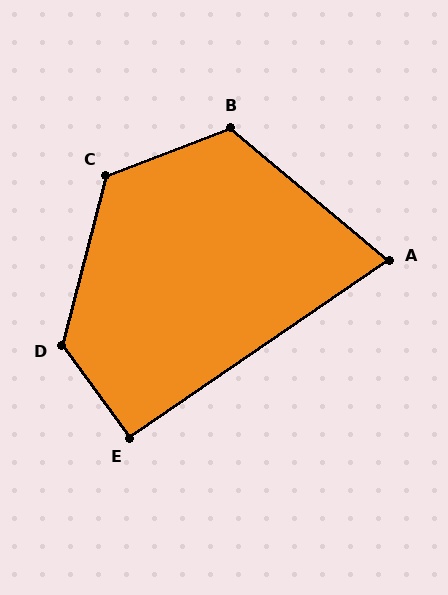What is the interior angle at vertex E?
Approximately 92 degrees (approximately right).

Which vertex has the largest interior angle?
D, at approximately 129 degrees.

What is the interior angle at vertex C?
Approximately 126 degrees (obtuse).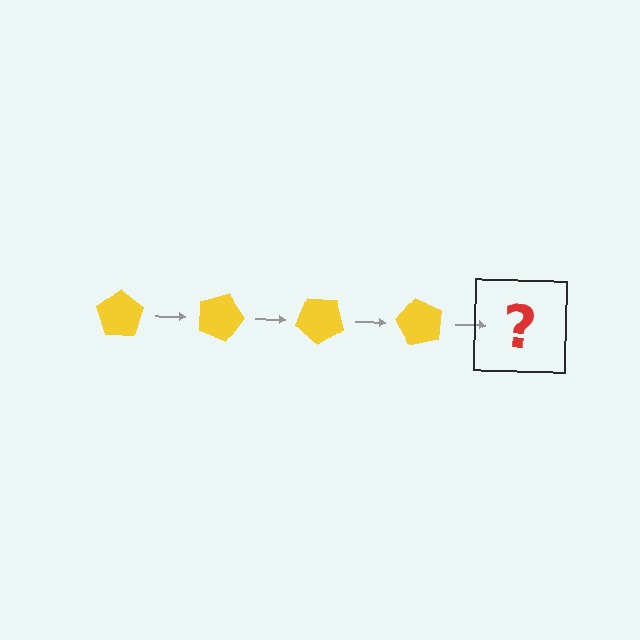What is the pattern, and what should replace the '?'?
The pattern is that the pentagon rotates 20 degrees each step. The '?' should be a yellow pentagon rotated 80 degrees.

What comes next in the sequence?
The next element should be a yellow pentagon rotated 80 degrees.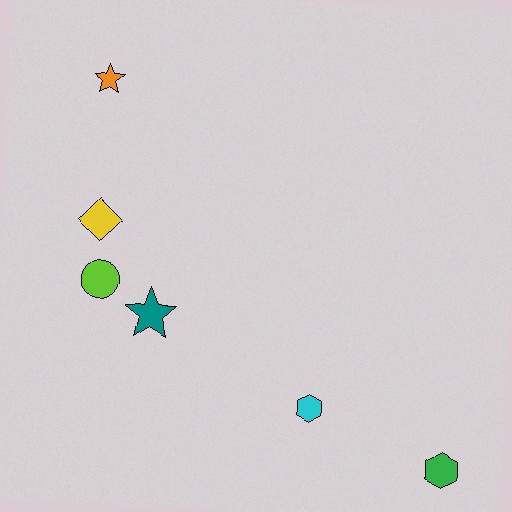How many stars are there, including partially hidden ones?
There are 2 stars.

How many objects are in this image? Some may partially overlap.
There are 6 objects.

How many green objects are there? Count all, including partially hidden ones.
There is 1 green object.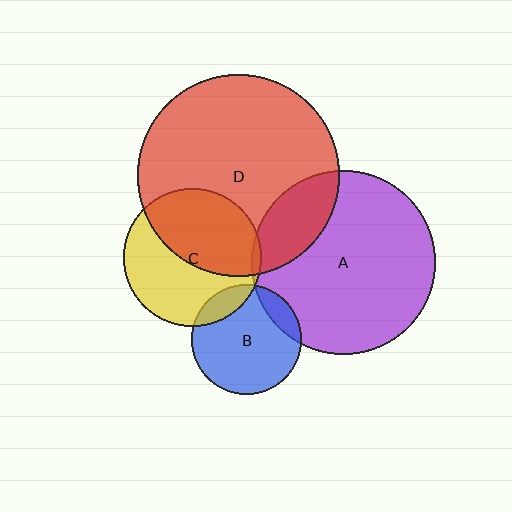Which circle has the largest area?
Circle D (red).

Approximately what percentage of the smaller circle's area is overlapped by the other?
Approximately 50%.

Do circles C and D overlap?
Yes.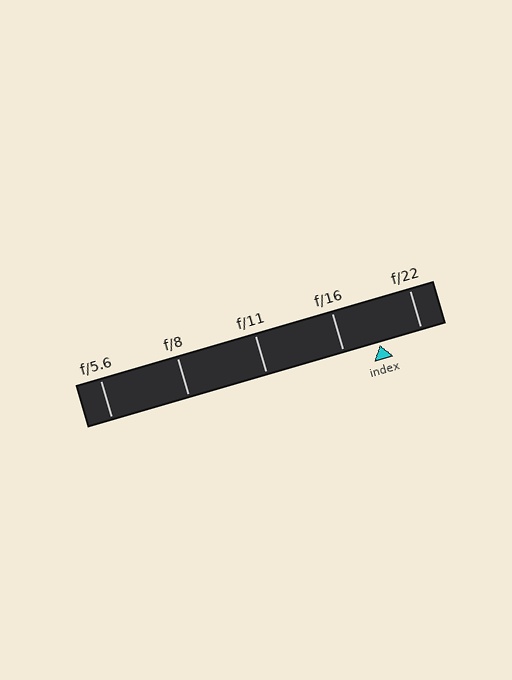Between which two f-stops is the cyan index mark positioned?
The index mark is between f/16 and f/22.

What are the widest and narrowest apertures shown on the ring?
The widest aperture shown is f/5.6 and the narrowest is f/22.